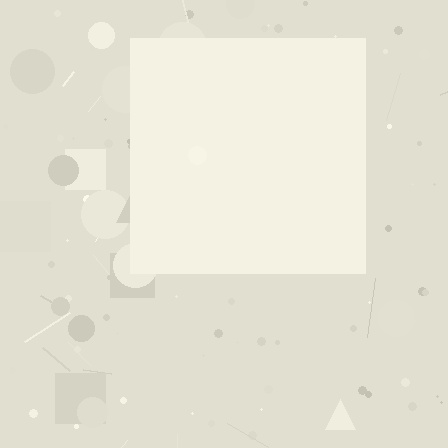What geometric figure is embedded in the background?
A square is embedded in the background.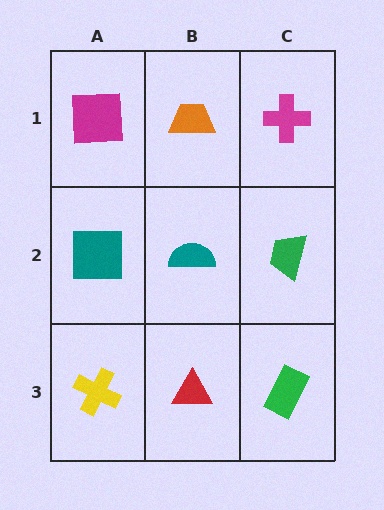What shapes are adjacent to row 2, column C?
A magenta cross (row 1, column C), a green rectangle (row 3, column C), a teal semicircle (row 2, column B).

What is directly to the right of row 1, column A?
An orange trapezoid.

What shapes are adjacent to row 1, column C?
A green trapezoid (row 2, column C), an orange trapezoid (row 1, column B).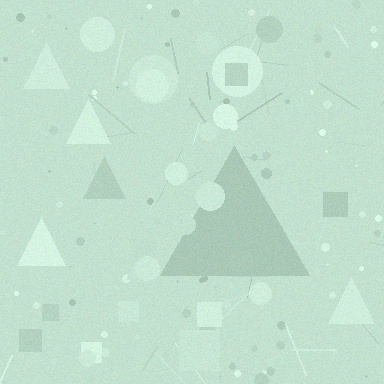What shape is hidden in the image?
A triangle is hidden in the image.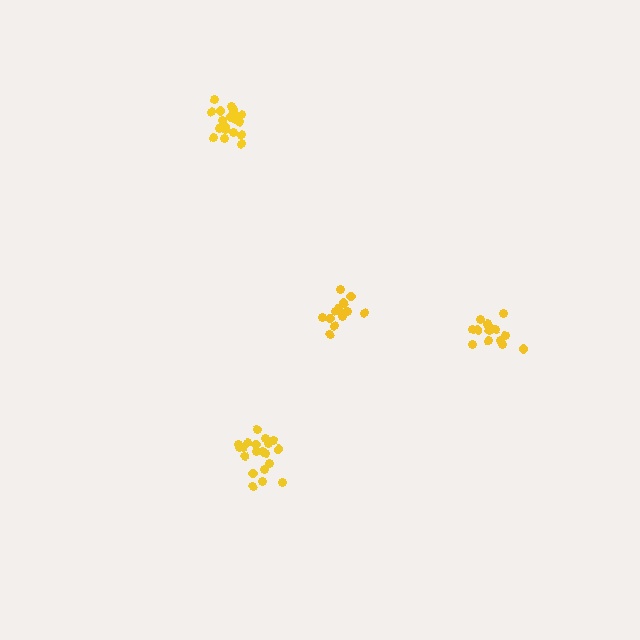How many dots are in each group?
Group 1: 14 dots, Group 2: 20 dots, Group 3: 20 dots, Group 4: 14 dots (68 total).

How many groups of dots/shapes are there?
There are 4 groups.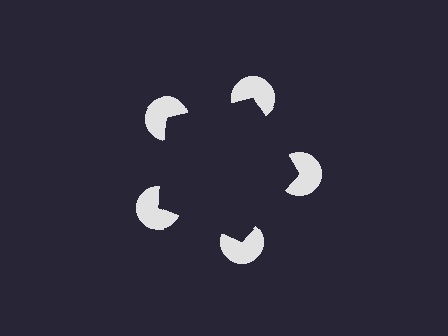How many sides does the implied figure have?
5 sides.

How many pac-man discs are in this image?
There are 5 — one at each vertex of the illusory pentagon.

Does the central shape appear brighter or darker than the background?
It typically appears slightly darker than the background, even though no actual brightness change is drawn.